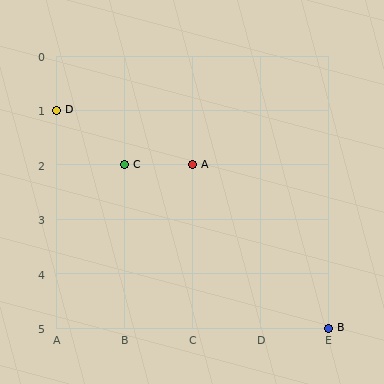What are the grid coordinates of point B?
Point B is at grid coordinates (E, 5).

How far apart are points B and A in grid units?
Points B and A are 2 columns and 3 rows apart (about 3.6 grid units diagonally).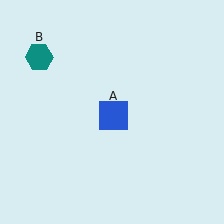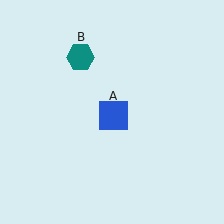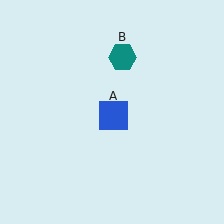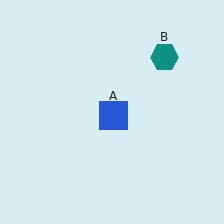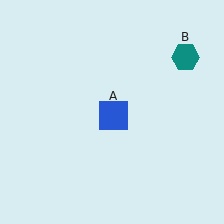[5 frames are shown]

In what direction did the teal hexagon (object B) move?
The teal hexagon (object B) moved right.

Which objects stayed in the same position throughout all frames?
Blue square (object A) remained stationary.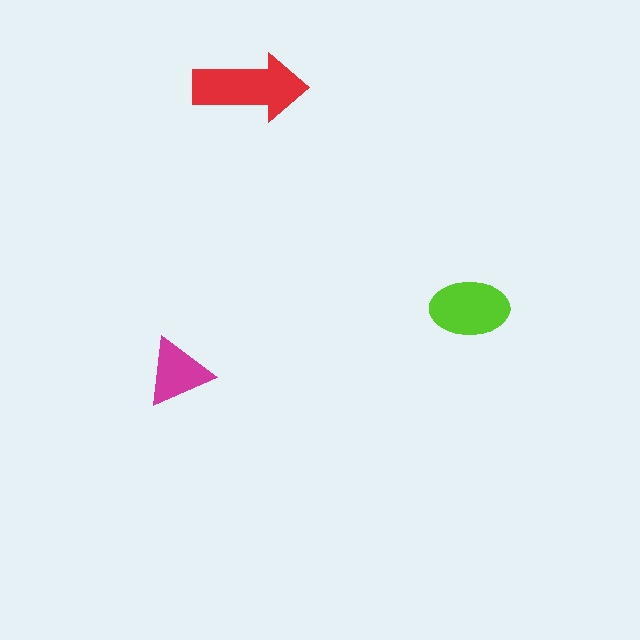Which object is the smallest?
The magenta triangle.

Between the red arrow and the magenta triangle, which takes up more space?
The red arrow.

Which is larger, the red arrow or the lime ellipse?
The red arrow.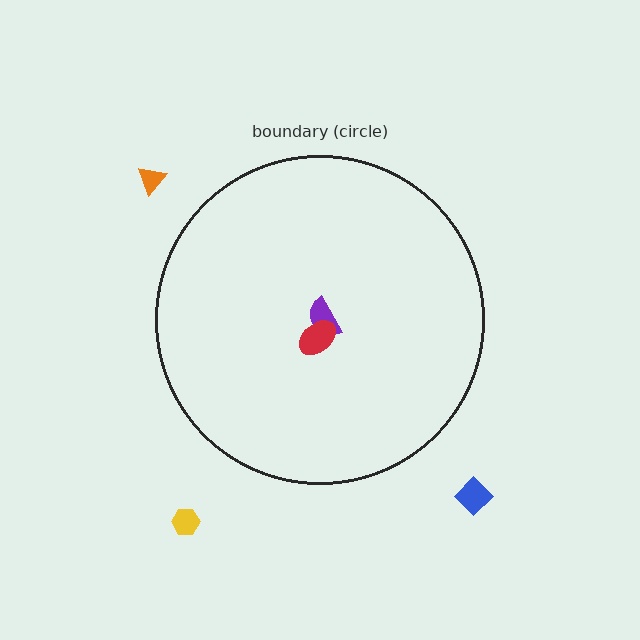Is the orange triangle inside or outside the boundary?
Outside.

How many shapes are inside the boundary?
2 inside, 3 outside.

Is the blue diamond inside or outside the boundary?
Outside.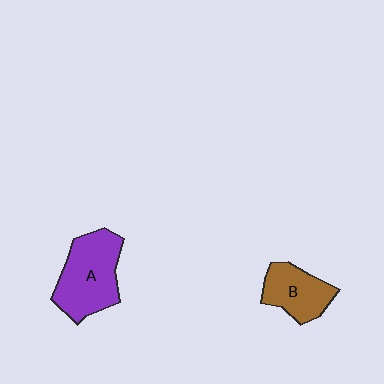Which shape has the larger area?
Shape A (purple).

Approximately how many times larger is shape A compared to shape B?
Approximately 1.5 times.